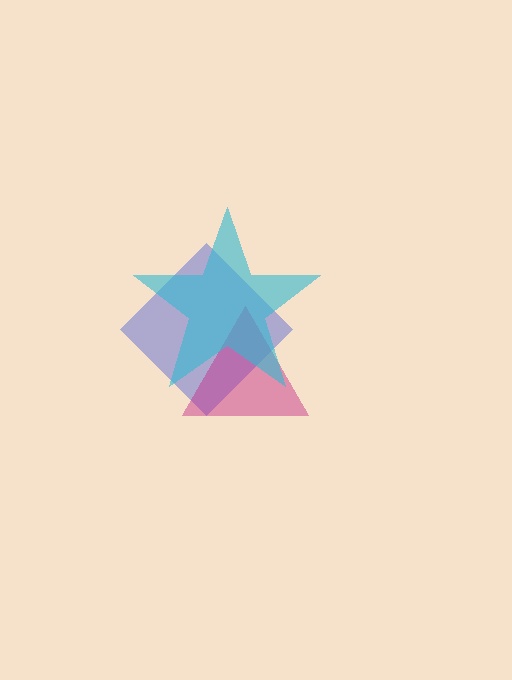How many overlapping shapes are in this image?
There are 3 overlapping shapes in the image.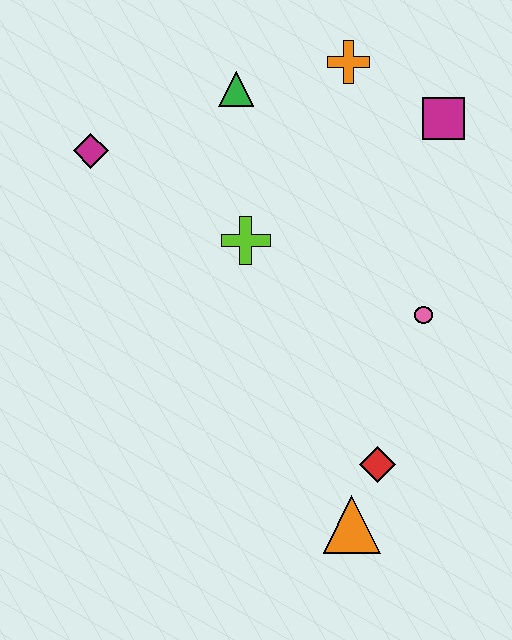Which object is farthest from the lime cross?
The orange triangle is farthest from the lime cross.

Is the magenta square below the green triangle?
Yes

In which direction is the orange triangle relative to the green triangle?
The orange triangle is below the green triangle.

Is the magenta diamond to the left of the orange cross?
Yes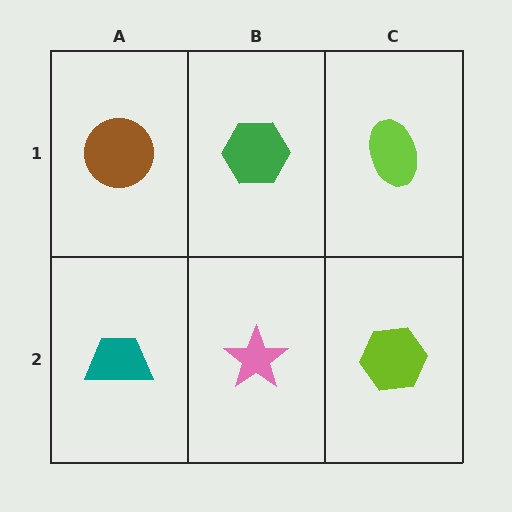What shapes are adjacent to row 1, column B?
A pink star (row 2, column B), a brown circle (row 1, column A), a lime ellipse (row 1, column C).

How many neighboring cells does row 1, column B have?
3.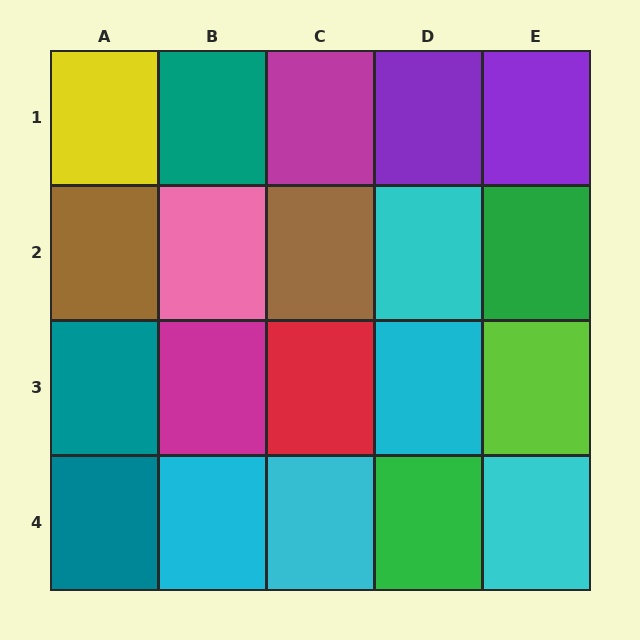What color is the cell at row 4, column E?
Cyan.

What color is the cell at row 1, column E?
Purple.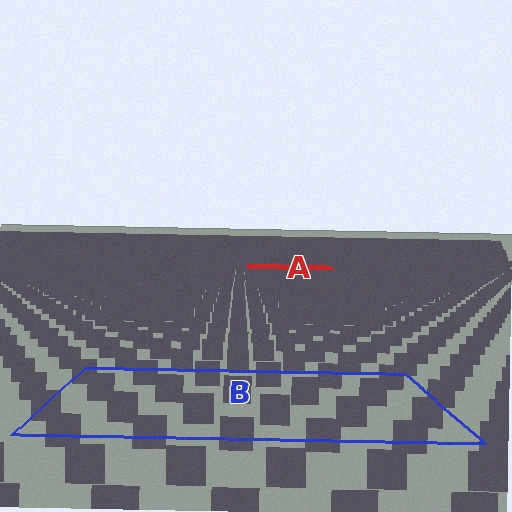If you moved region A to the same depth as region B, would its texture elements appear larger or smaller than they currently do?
They would appear larger. At a closer depth, the same texture elements are projected at a bigger on-screen size.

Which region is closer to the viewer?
Region B is closer. The texture elements there are larger and more spread out.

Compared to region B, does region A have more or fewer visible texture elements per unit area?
Region A has more texture elements per unit area — they are packed more densely because it is farther away.